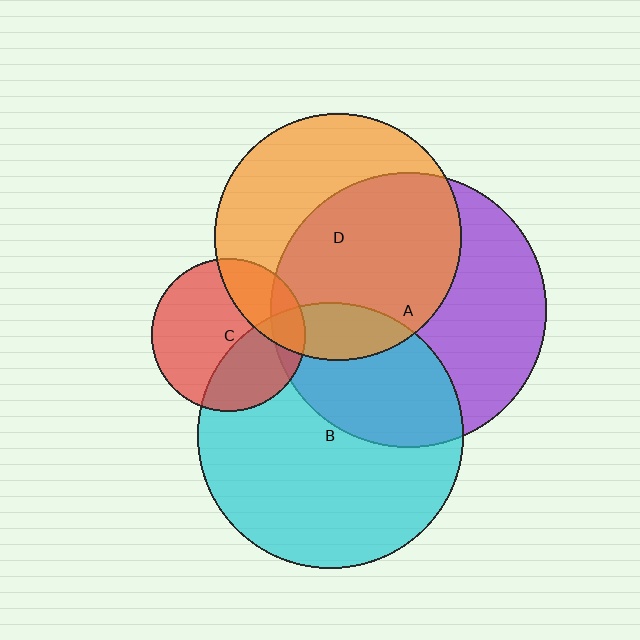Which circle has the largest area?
Circle A (purple).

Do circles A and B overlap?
Yes.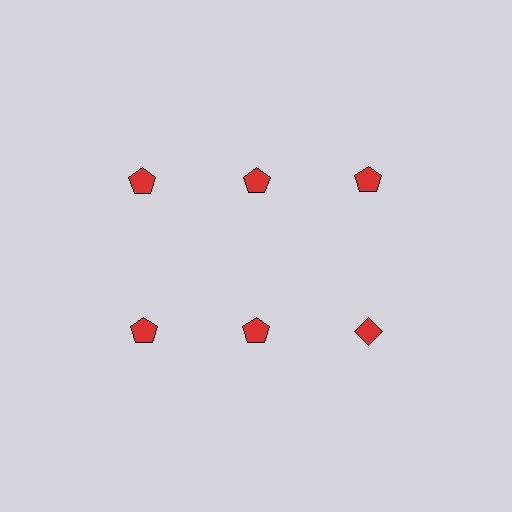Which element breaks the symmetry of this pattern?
The red diamond in the second row, center column breaks the symmetry. All other shapes are red pentagons.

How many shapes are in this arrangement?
There are 6 shapes arranged in a grid pattern.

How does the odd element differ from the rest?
It has a different shape: diamond instead of pentagon.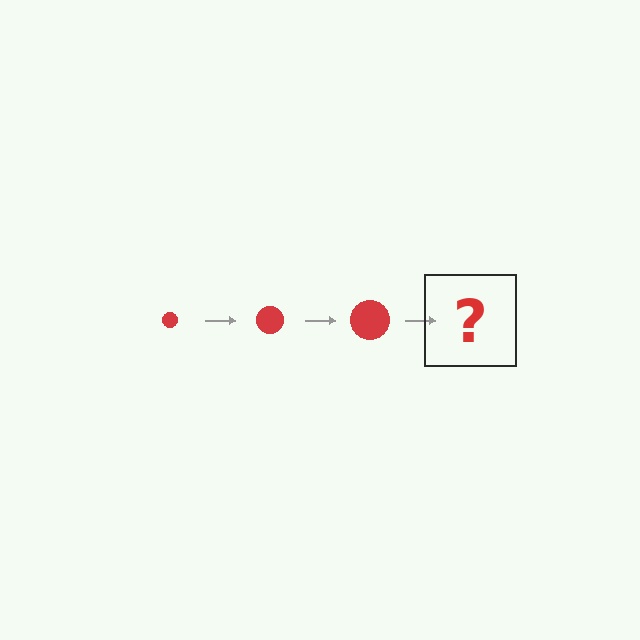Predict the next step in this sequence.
The next step is a red circle, larger than the previous one.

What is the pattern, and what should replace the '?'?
The pattern is that the circle gets progressively larger each step. The '?' should be a red circle, larger than the previous one.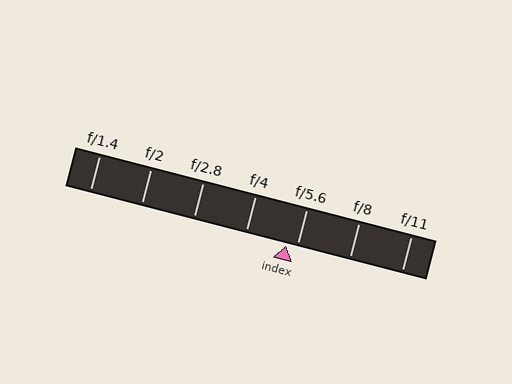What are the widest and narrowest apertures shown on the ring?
The widest aperture shown is f/1.4 and the narrowest is f/11.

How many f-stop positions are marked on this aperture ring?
There are 7 f-stop positions marked.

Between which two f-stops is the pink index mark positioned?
The index mark is between f/4 and f/5.6.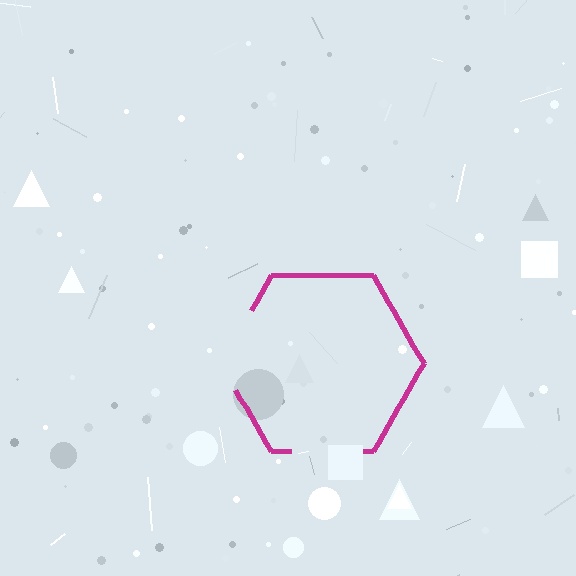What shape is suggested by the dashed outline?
The dashed outline suggests a hexagon.